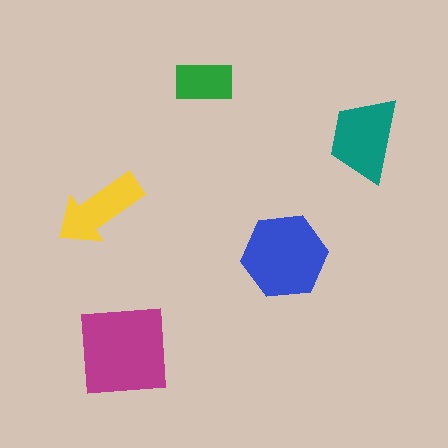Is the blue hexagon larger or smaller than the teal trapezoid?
Larger.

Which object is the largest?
The magenta square.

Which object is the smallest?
The green rectangle.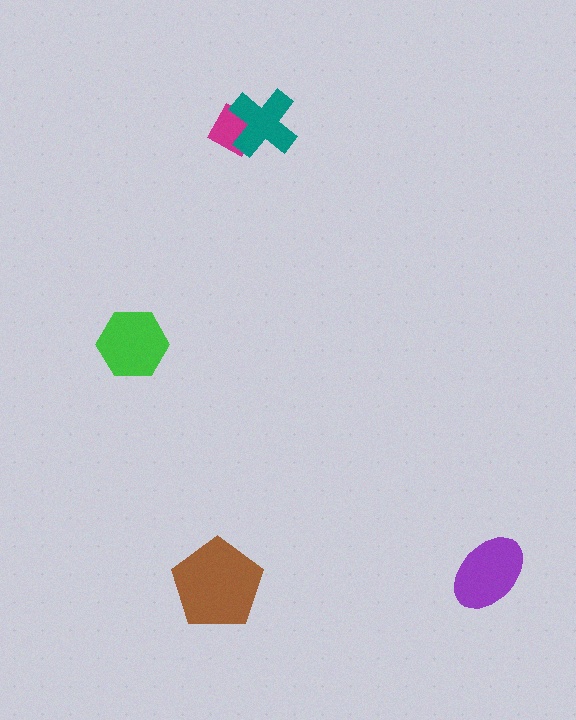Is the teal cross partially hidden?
No, no other shape covers it.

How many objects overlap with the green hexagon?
0 objects overlap with the green hexagon.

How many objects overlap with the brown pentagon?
0 objects overlap with the brown pentagon.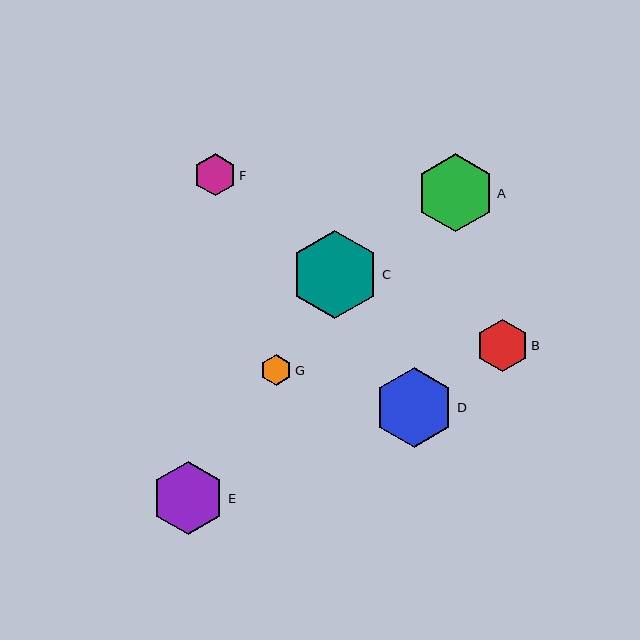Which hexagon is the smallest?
Hexagon G is the smallest with a size of approximately 31 pixels.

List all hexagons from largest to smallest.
From largest to smallest: C, D, A, E, B, F, G.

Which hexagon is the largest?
Hexagon C is the largest with a size of approximately 88 pixels.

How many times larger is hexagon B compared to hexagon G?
Hexagon B is approximately 1.7 times the size of hexagon G.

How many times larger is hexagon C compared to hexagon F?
Hexagon C is approximately 2.1 times the size of hexagon F.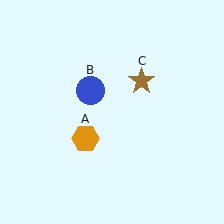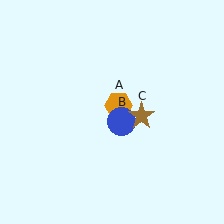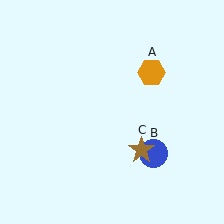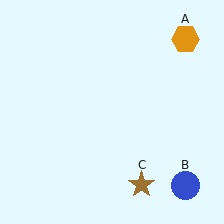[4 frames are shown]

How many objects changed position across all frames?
3 objects changed position: orange hexagon (object A), blue circle (object B), brown star (object C).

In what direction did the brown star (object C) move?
The brown star (object C) moved down.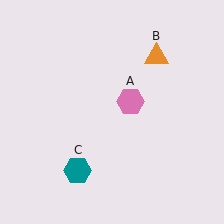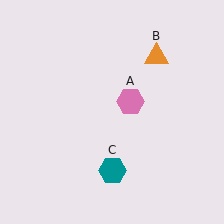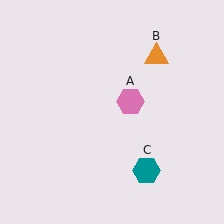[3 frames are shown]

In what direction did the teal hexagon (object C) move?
The teal hexagon (object C) moved right.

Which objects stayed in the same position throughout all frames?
Pink hexagon (object A) and orange triangle (object B) remained stationary.